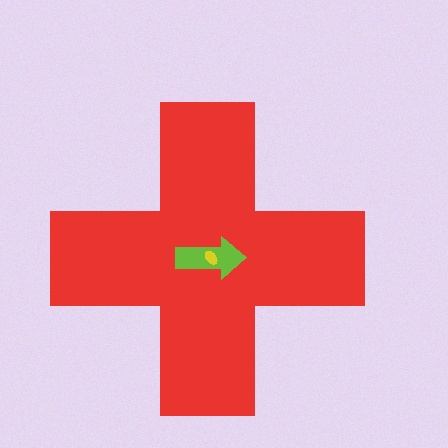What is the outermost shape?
The red cross.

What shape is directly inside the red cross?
The lime arrow.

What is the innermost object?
The yellow ellipse.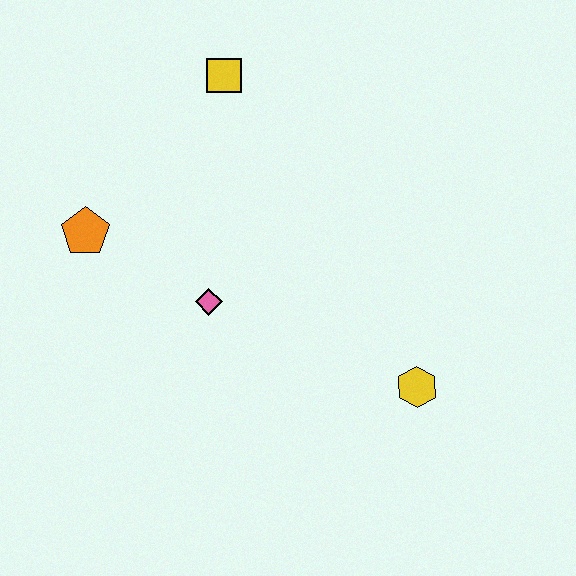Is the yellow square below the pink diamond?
No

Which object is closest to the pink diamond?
The orange pentagon is closest to the pink diamond.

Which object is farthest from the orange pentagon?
The yellow hexagon is farthest from the orange pentagon.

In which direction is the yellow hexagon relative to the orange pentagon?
The yellow hexagon is to the right of the orange pentagon.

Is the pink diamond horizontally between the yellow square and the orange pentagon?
Yes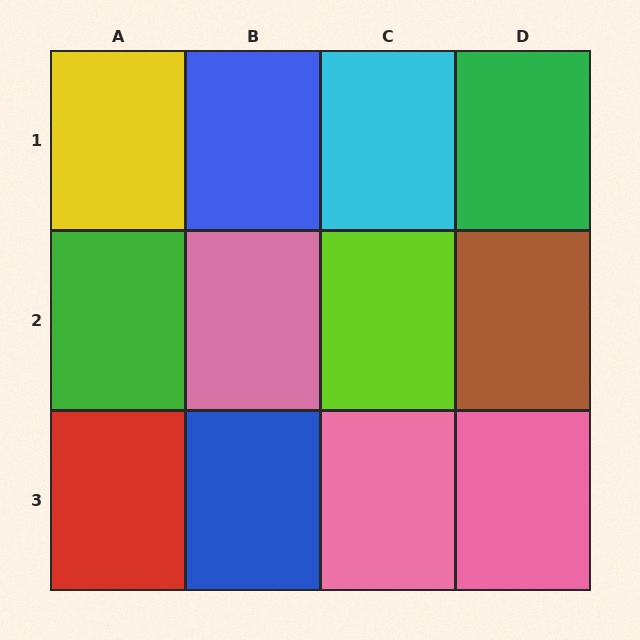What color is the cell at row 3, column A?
Red.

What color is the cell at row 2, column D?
Brown.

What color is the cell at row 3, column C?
Pink.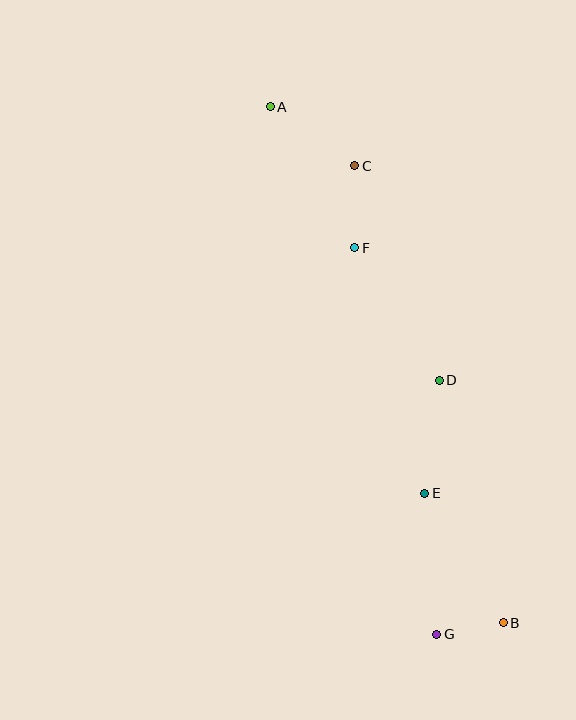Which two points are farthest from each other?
Points A and B are farthest from each other.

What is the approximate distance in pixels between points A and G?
The distance between A and G is approximately 553 pixels.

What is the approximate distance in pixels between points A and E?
The distance between A and E is approximately 416 pixels.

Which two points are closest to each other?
Points B and G are closest to each other.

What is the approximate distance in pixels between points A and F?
The distance between A and F is approximately 165 pixels.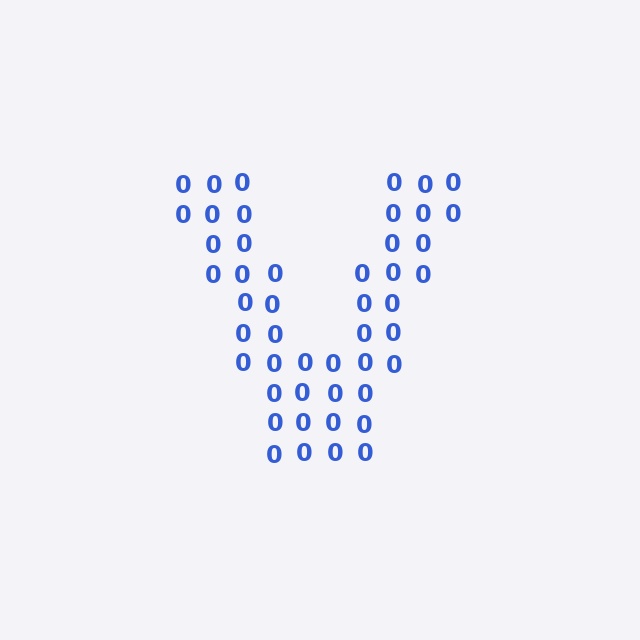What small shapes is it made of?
It is made of small digit 0's.